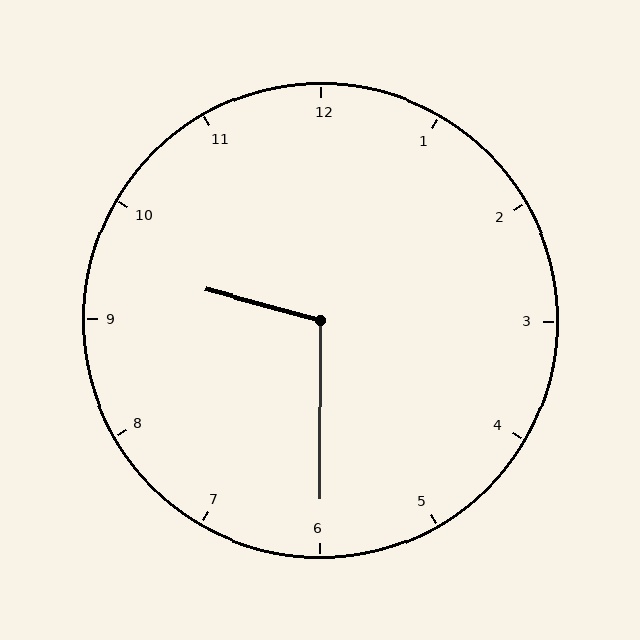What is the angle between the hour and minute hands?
Approximately 105 degrees.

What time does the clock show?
9:30.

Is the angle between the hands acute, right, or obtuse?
It is obtuse.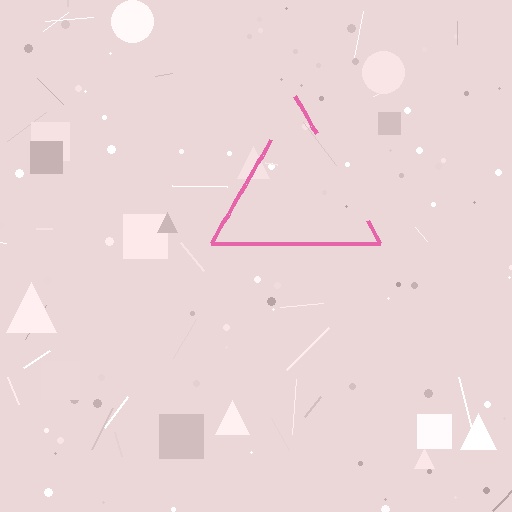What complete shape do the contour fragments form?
The contour fragments form a triangle.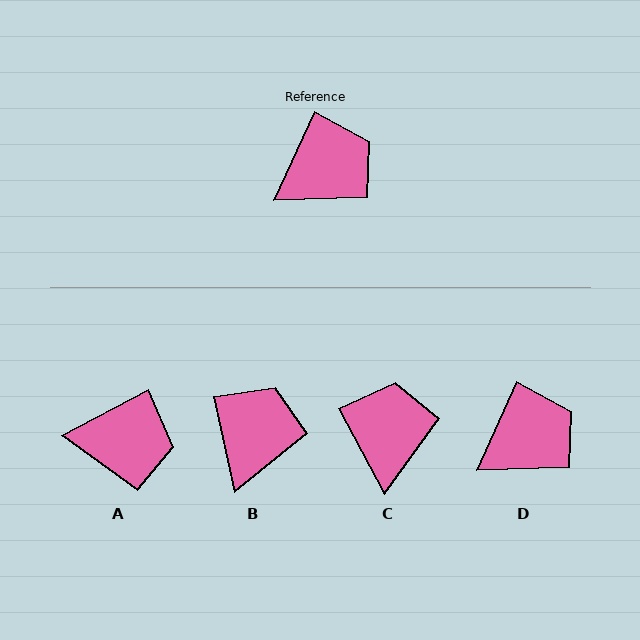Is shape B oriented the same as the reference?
No, it is off by about 37 degrees.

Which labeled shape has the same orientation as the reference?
D.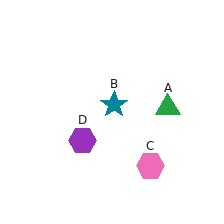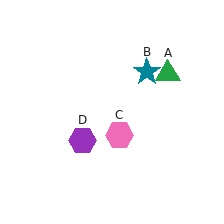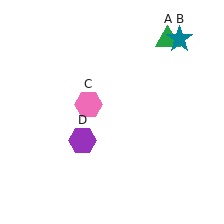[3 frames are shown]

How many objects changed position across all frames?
3 objects changed position: green triangle (object A), teal star (object B), pink hexagon (object C).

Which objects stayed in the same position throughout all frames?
Purple hexagon (object D) remained stationary.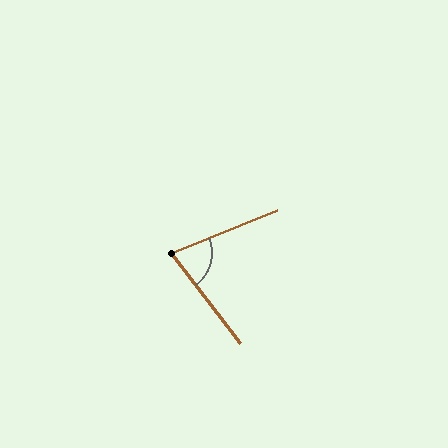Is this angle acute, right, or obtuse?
It is acute.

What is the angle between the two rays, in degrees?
Approximately 75 degrees.